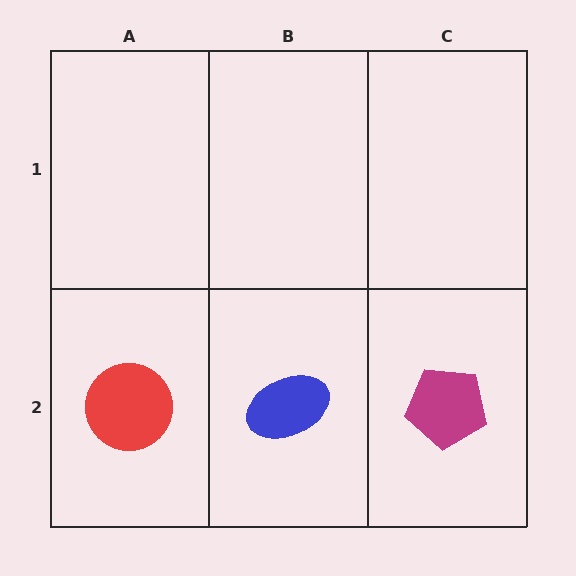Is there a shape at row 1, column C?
No, that cell is empty.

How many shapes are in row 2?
3 shapes.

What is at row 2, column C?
A magenta pentagon.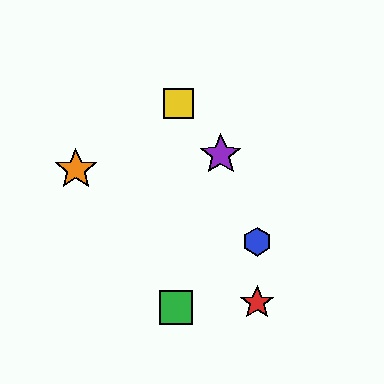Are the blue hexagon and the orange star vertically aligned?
No, the blue hexagon is at x≈257 and the orange star is at x≈76.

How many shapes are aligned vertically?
2 shapes (the red star, the blue hexagon) are aligned vertically.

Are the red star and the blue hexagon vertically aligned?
Yes, both are at x≈257.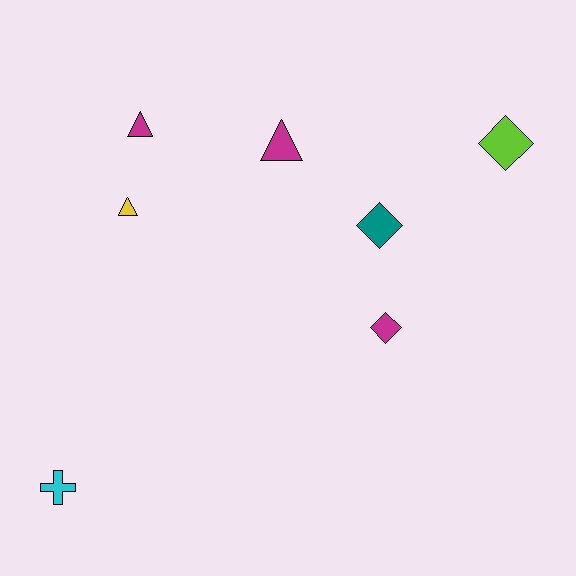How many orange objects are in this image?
There are no orange objects.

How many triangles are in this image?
There are 3 triangles.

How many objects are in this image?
There are 7 objects.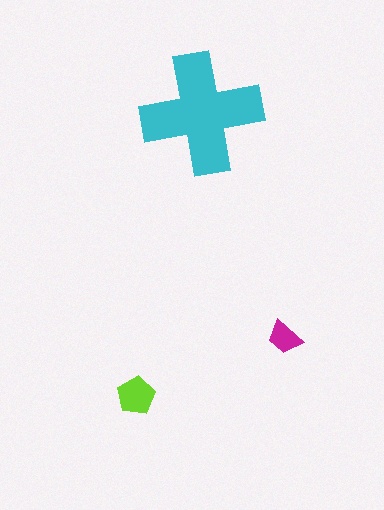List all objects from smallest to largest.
The magenta trapezoid, the lime pentagon, the cyan cross.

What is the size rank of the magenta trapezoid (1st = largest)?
3rd.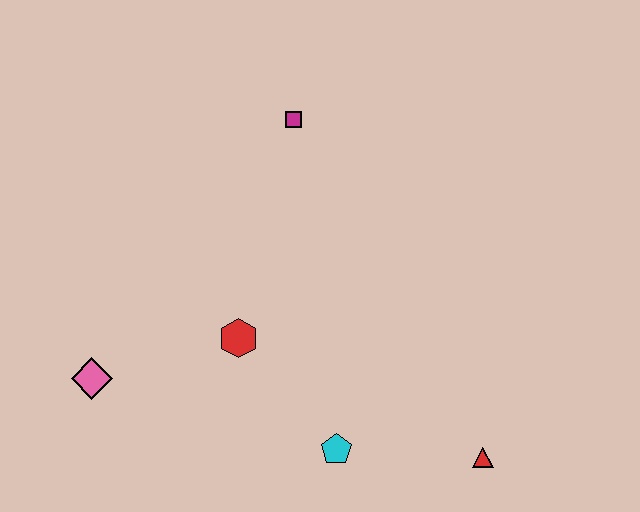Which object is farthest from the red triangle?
The pink diamond is farthest from the red triangle.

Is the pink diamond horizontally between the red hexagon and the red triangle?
No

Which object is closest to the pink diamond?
The red hexagon is closest to the pink diamond.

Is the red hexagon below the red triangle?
No